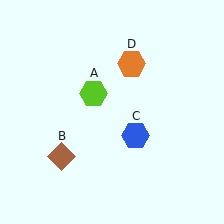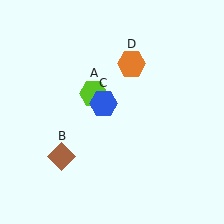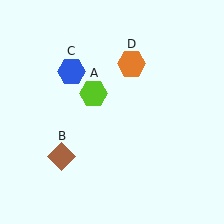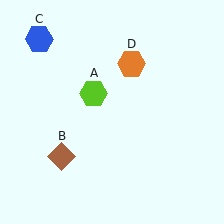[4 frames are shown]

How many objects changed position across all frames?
1 object changed position: blue hexagon (object C).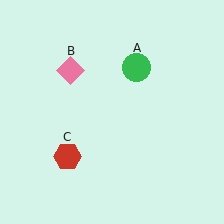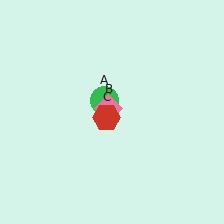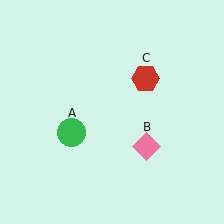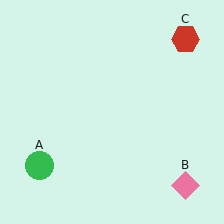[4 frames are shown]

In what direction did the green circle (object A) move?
The green circle (object A) moved down and to the left.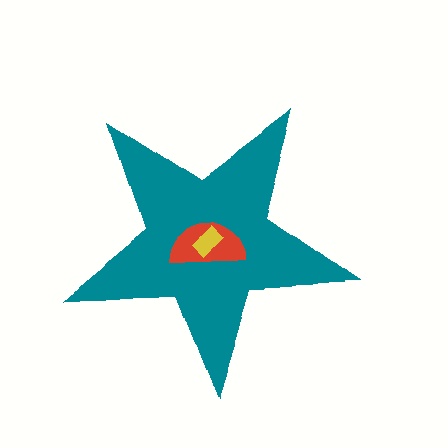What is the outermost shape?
The teal star.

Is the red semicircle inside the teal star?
Yes.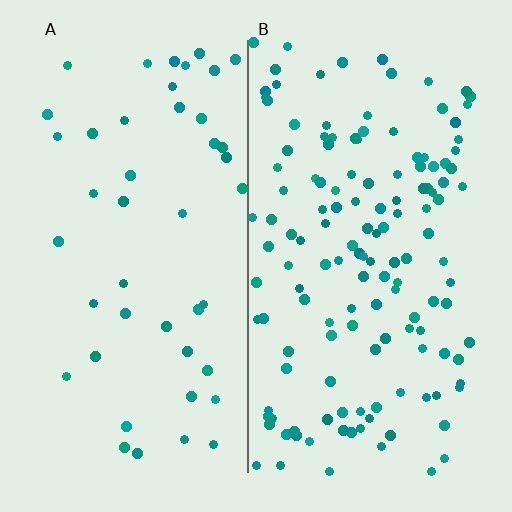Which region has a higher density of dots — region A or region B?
B (the right).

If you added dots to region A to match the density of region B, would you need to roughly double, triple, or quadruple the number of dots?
Approximately triple.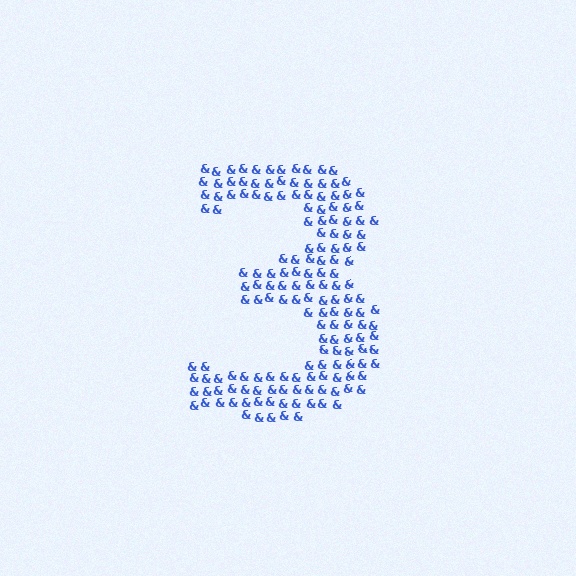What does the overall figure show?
The overall figure shows the digit 3.